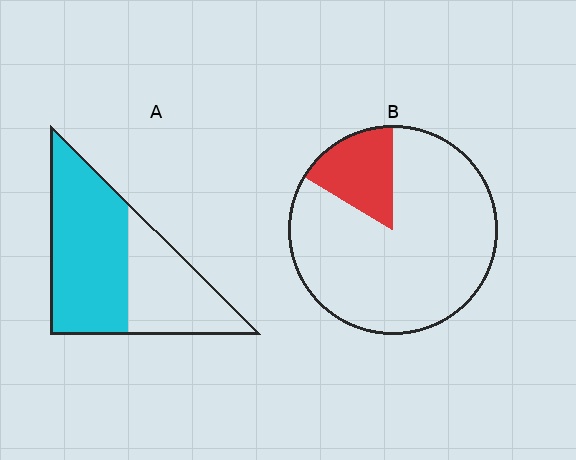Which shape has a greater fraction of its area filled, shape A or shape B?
Shape A.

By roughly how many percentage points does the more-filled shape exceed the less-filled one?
By roughly 45 percentage points (A over B).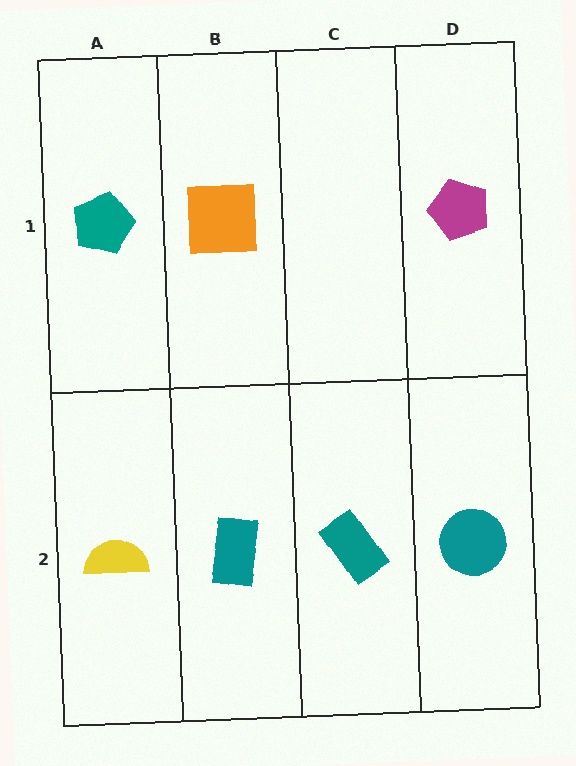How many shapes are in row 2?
4 shapes.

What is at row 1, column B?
An orange square.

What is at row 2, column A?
A yellow semicircle.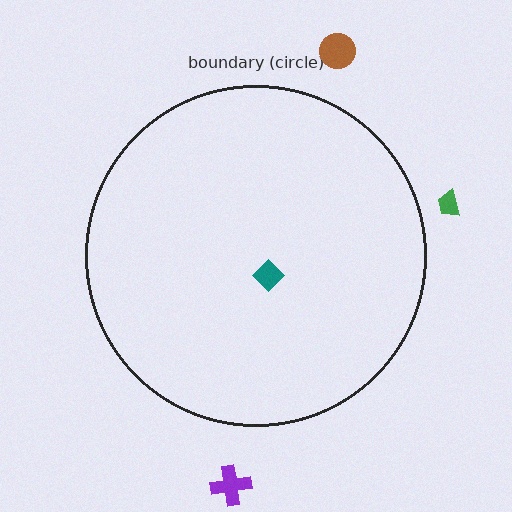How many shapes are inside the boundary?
1 inside, 3 outside.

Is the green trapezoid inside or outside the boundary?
Outside.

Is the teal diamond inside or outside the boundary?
Inside.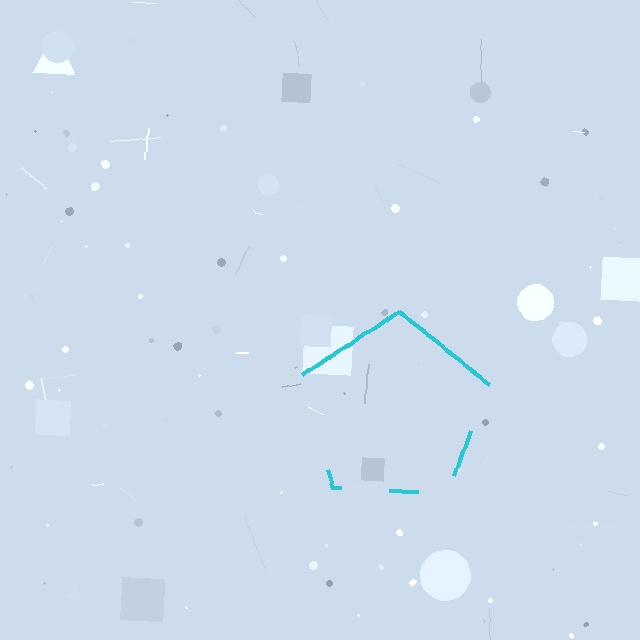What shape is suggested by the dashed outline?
The dashed outline suggests a pentagon.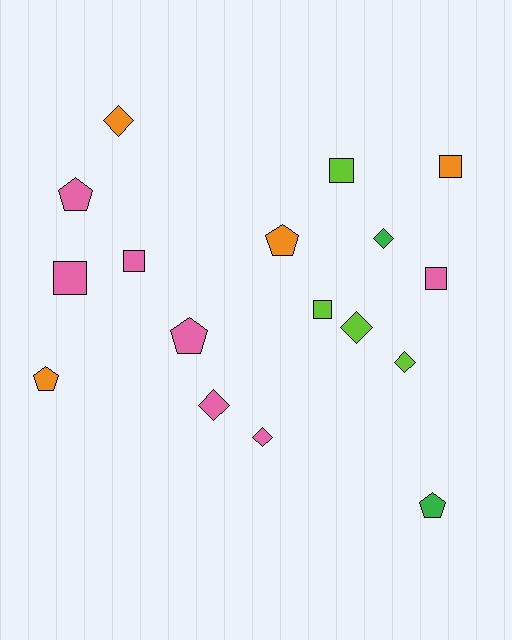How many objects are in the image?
There are 17 objects.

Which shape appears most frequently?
Diamond, with 6 objects.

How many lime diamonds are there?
There are 2 lime diamonds.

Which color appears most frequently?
Pink, with 7 objects.